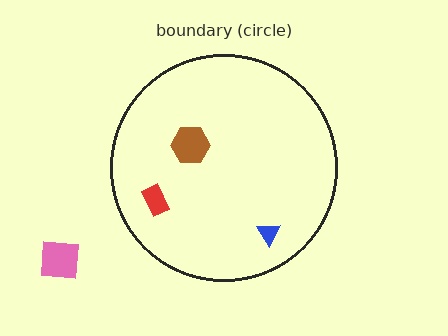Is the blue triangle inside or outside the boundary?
Inside.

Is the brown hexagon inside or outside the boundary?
Inside.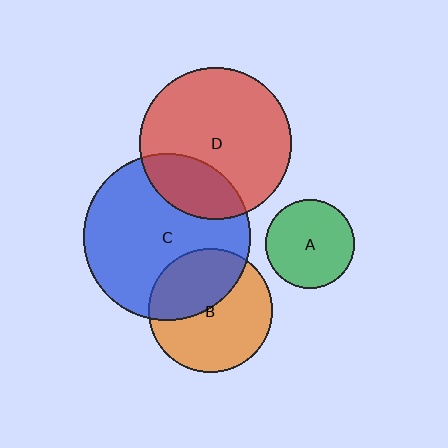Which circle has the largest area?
Circle C (blue).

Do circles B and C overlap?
Yes.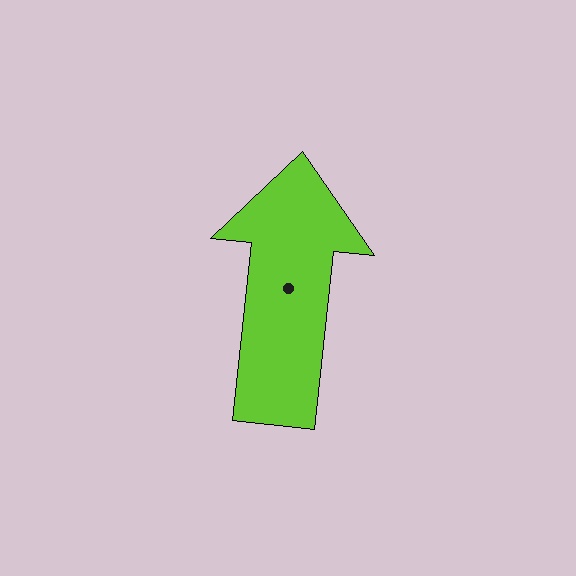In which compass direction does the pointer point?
North.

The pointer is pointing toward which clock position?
Roughly 12 o'clock.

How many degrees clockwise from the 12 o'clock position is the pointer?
Approximately 6 degrees.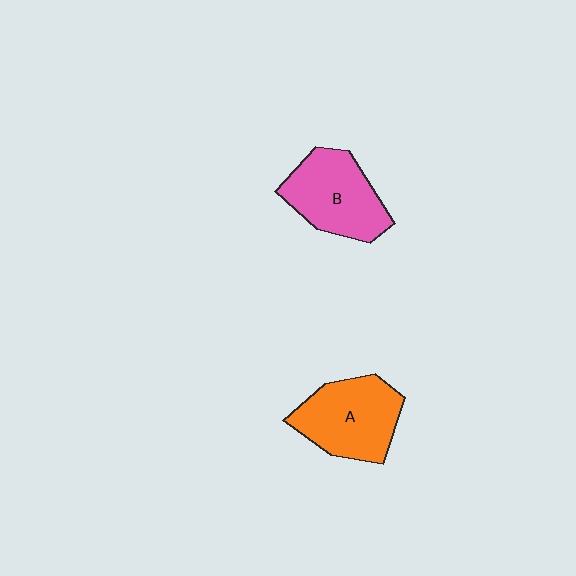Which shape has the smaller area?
Shape B (pink).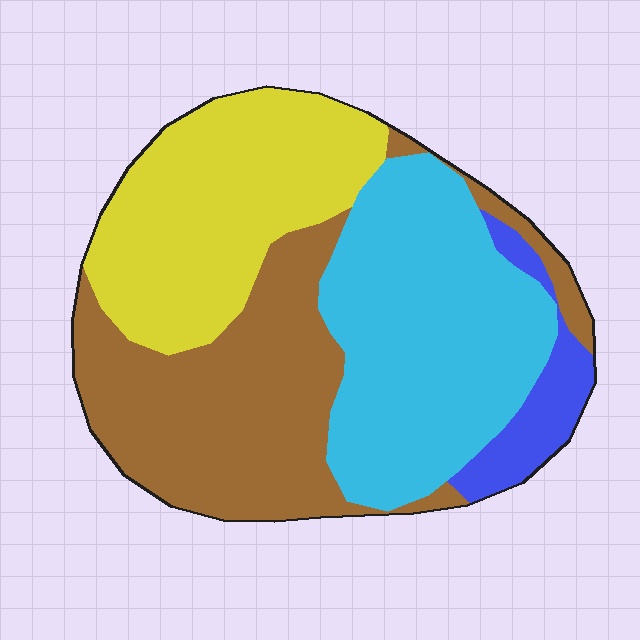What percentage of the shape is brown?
Brown covers 33% of the shape.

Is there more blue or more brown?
Brown.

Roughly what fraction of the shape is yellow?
Yellow takes up between a quarter and a half of the shape.